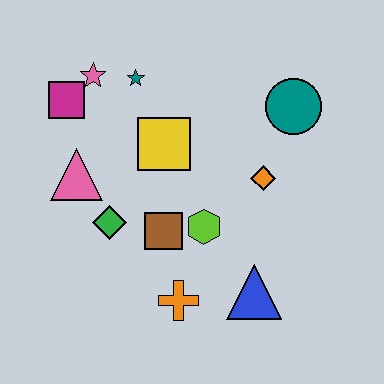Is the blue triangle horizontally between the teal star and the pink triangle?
No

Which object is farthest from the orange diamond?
The magenta square is farthest from the orange diamond.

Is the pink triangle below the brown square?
No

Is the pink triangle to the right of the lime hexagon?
No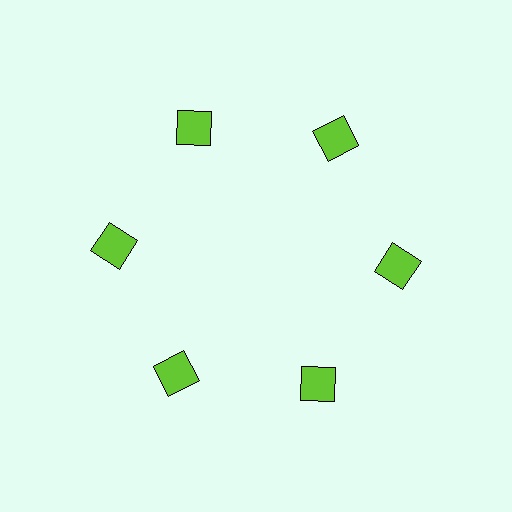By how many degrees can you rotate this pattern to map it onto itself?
The pattern maps onto itself every 60 degrees of rotation.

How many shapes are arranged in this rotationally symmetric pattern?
There are 6 shapes, arranged in 6 groups of 1.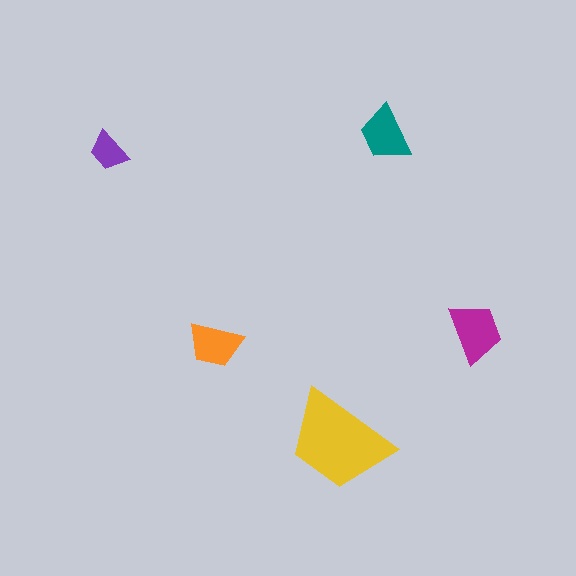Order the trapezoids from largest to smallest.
the yellow one, the magenta one, the teal one, the orange one, the purple one.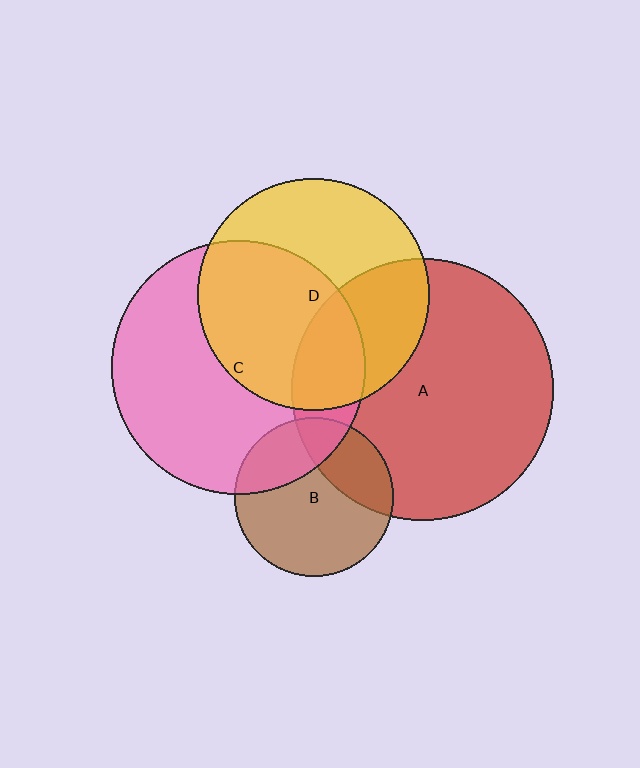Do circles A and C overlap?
Yes.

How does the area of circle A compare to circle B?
Approximately 2.7 times.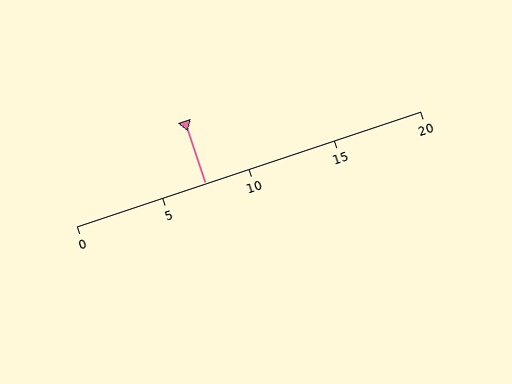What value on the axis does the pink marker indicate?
The marker indicates approximately 7.5.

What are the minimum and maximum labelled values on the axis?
The axis runs from 0 to 20.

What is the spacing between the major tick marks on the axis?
The major ticks are spaced 5 apart.